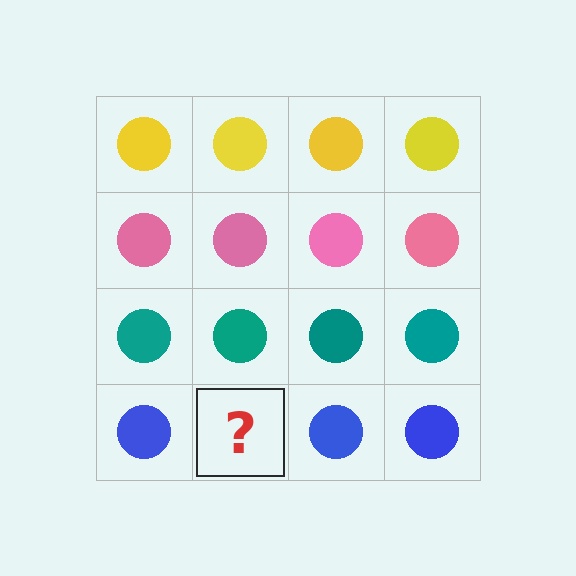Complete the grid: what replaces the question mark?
The question mark should be replaced with a blue circle.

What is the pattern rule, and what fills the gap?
The rule is that each row has a consistent color. The gap should be filled with a blue circle.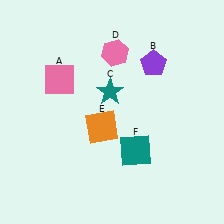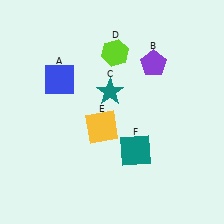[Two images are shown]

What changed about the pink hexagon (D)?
In Image 1, D is pink. In Image 2, it changed to lime.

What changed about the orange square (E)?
In Image 1, E is orange. In Image 2, it changed to yellow.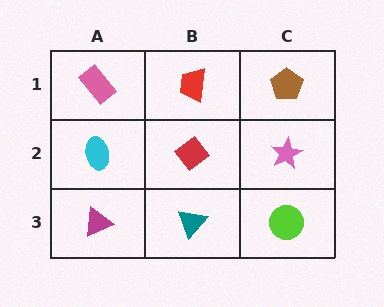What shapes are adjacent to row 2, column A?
A pink rectangle (row 1, column A), a magenta triangle (row 3, column A), a red diamond (row 2, column B).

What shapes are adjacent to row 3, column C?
A pink star (row 2, column C), a teal triangle (row 3, column B).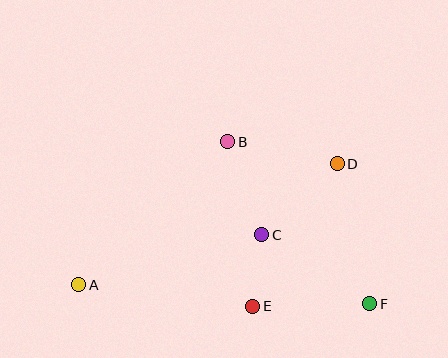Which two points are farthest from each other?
Points A and F are farthest from each other.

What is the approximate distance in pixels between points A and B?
The distance between A and B is approximately 207 pixels.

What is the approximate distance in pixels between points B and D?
The distance between B and D is approximately 112 pixels.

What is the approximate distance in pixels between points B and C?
The distance between B and C is approximately 99 pixels.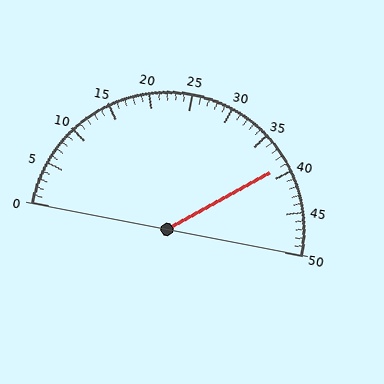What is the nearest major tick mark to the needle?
The nearest major tick mark is 40.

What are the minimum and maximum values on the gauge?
The gauge ranges from 0 to 50.